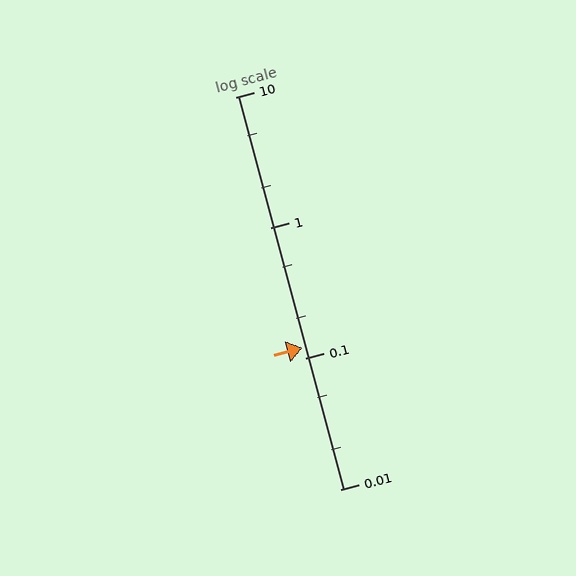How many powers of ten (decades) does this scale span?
The scale spans 3 decades, from 0.01 to 10.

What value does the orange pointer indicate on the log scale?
The pointer indicates approximately 0.12.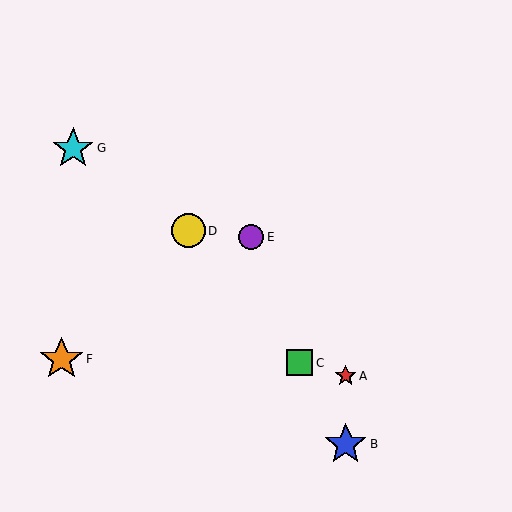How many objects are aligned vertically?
2 objects (A, B) are aligned vertically.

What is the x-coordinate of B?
Object B is at x≈346.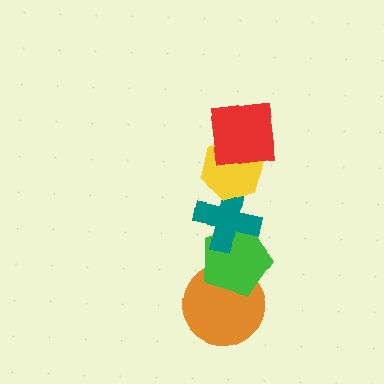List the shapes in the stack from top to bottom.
From top to bottom: the red square, the yellow hexagon, the teal cross, the green pentagon, the orange circle.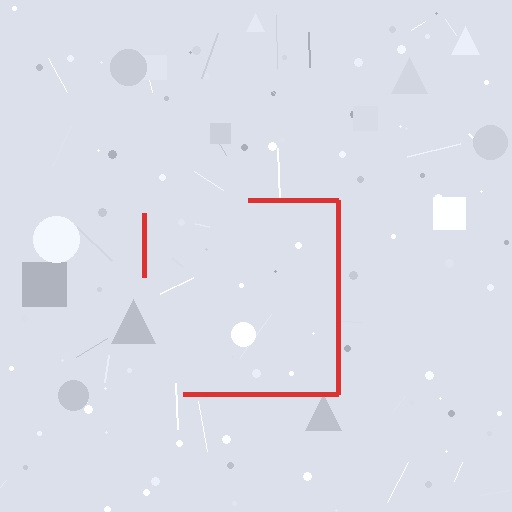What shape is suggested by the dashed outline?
The dashed outline suggests a square.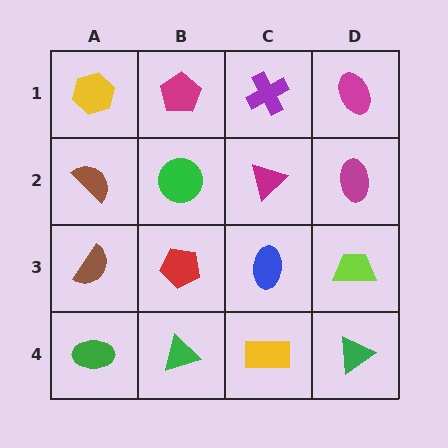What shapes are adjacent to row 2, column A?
A yellow hexagon (row 1, column A), a brown semicircle (row 3, column A), a green circle (row 2, column B).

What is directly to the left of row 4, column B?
A green ellipse.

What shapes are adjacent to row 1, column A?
A brown semicircle (row 2, column A), a magenta pentagon (row 1, column B).